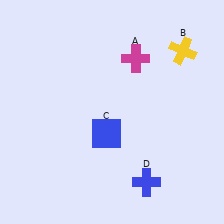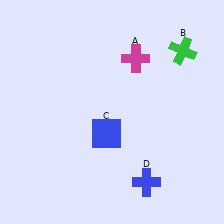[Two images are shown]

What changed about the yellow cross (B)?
In Image 1, B is yellow. In Image 2, it changed to green.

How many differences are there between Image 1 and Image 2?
There is 1 difference between the two images.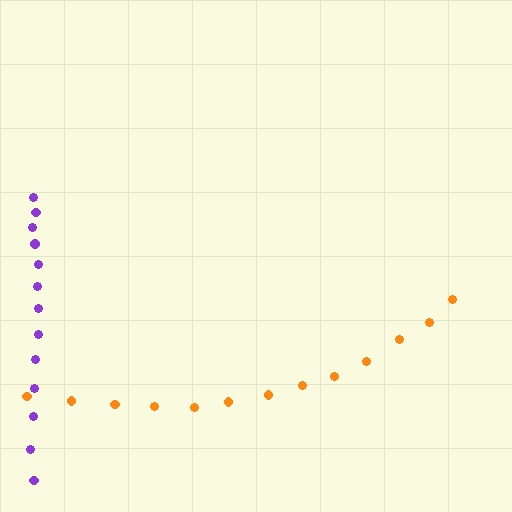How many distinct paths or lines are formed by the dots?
There are 2 distinct paths.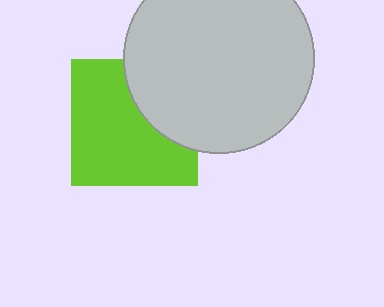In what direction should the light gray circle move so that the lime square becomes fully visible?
The light gray circle should move right. That is the shortest direction to clear the overlap and leave the lime square fully visible.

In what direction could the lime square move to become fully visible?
The lime square could move left. That would shift it out from behind the light gray circle entirely.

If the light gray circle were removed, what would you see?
You would see the complete lime square.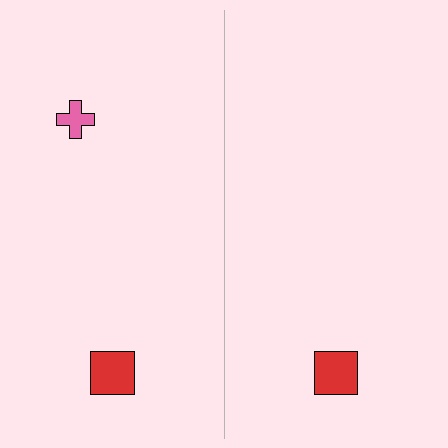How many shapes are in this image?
There are 3 shapes in this image.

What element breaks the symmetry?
A pink cross is missing from the right side.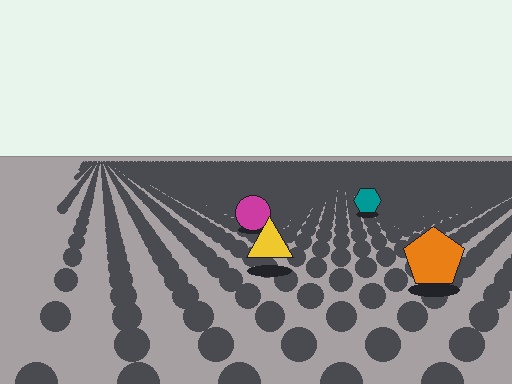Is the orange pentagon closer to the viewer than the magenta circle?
Yes. The orange pentagon is closer — you can tell from the texture gradient: the ground texture is coarser near it.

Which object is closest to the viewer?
The orange pentagon is closest. The texture marks near it are larger and more spread out.